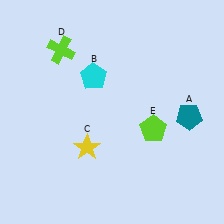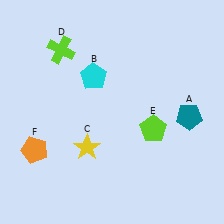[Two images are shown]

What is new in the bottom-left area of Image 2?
An orange pentagon (F) was added in the bottom-left area of Image 2.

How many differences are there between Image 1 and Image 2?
There is 1 difference between the two images.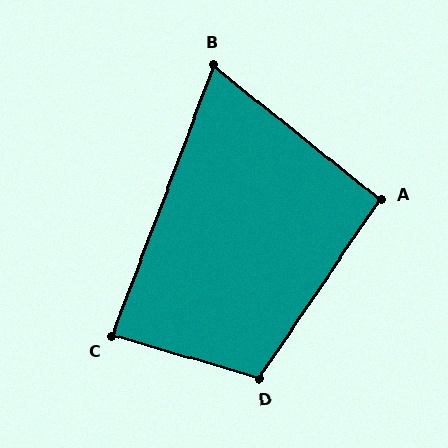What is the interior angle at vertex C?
Approximately 85 degrees (approximately right).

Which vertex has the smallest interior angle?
B, at approximately 72 degrees.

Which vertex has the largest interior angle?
D, at approximately 108 degrees.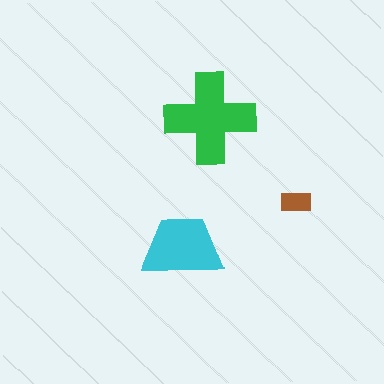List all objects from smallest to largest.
The brown rectangle, the cyan trapezoid, the green cross.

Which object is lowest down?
The cyan trapezoid is bottommost.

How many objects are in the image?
There are 3 objects in the image.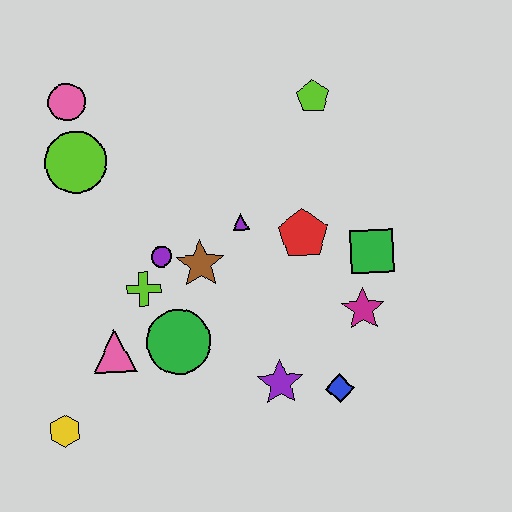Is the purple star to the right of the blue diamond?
No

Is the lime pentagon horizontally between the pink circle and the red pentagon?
No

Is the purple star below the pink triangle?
Yes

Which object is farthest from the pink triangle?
The lime pentagon is farthest from the pink triangle.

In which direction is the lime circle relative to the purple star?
The lime circle is above the purple star.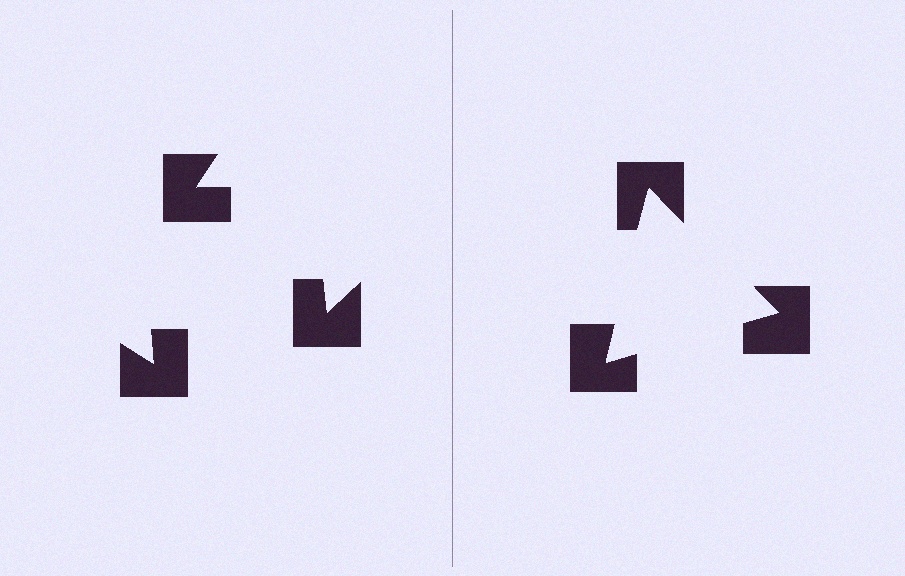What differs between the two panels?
The notched squares are positioned identically on both sides; only the wedge orientations differ. On the right they align to a triangle; on the left they are misaligned.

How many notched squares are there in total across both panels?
6 — 3 on each side.